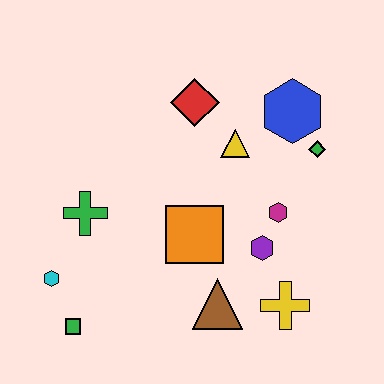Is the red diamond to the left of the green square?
No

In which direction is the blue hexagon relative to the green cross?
The blue hexagon is to the right of the green cross.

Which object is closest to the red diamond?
The yellow triangle is closest to the red diamond.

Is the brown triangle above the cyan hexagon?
No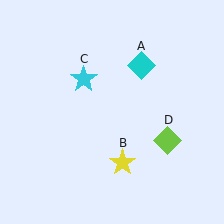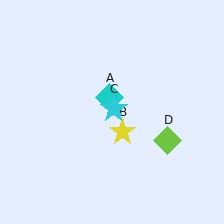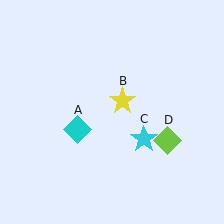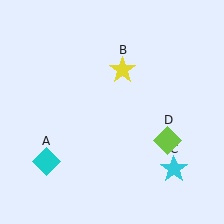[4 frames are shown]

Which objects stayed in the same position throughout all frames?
Lime diamond (object D) remained stationary.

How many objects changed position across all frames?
3 objects changed position: cyan diamond (object A), yellow star (object B), cyan star (object C).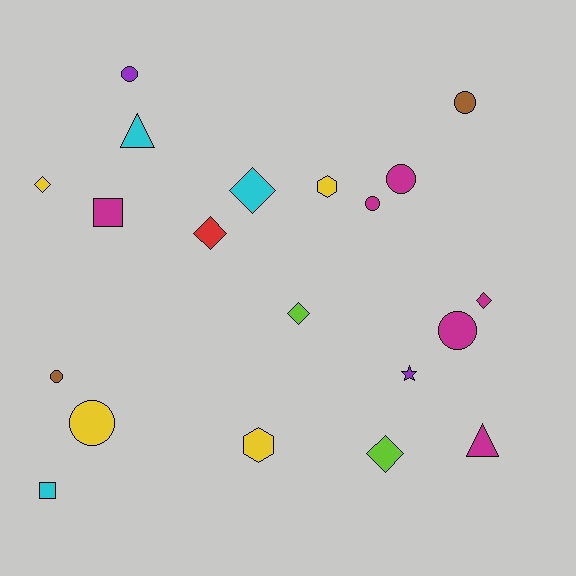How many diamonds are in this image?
There are 6 diamonds.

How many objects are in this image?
There are 20 objects.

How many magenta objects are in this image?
There are 6 magenta objects.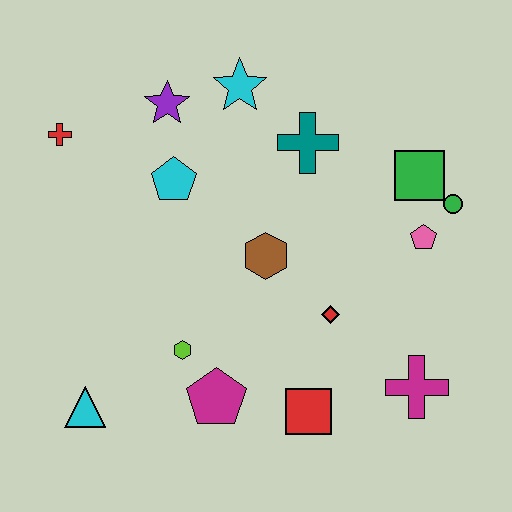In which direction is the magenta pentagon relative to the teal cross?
The magenta pentagon is below the teal cross.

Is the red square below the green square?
Yes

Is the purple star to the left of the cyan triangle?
No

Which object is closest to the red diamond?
The brown hexagon is closest to the red diamond.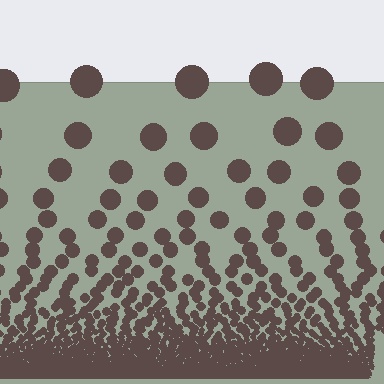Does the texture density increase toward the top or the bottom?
Density increases toward the bottom.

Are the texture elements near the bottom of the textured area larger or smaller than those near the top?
Smaller. The gradient is inverted — elements near the bottom are smaller and denser.